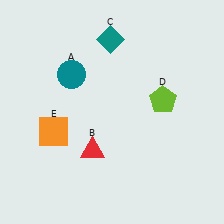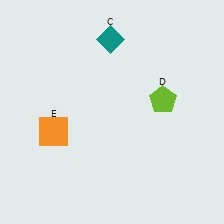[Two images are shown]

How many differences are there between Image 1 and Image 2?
There are 2 differences between the two images.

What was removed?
The teal circle (A), the red triangle (B) were removed in Image 2.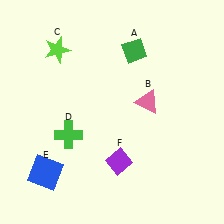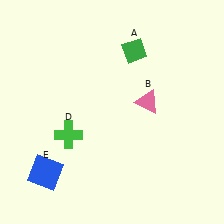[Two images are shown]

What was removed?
The lime star (C), the purple diamond (F) were removed in Image 2.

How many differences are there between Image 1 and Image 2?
There are 2 differences between the two images.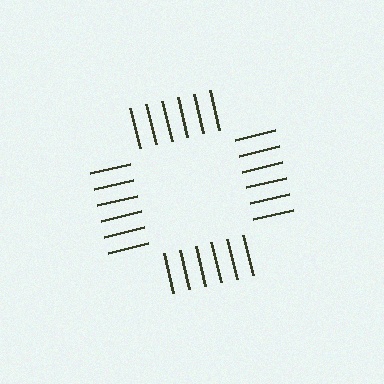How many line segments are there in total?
24 — 6 along each of the 4 edges.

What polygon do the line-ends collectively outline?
An illusory square — the line segments terminate on its edges but no continuous stroke is drawn.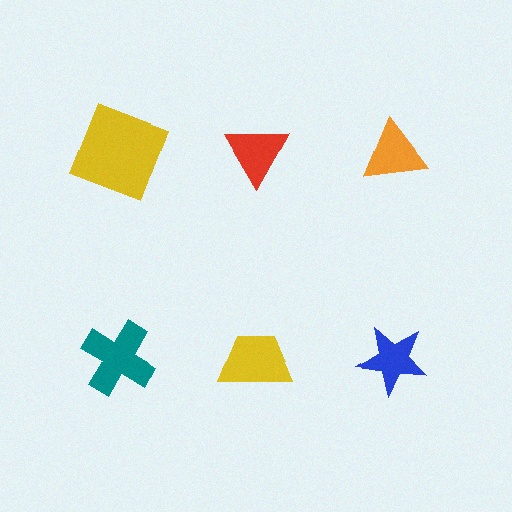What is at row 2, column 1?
A teal cross.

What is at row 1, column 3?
An orange triangle.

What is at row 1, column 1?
A yellow square.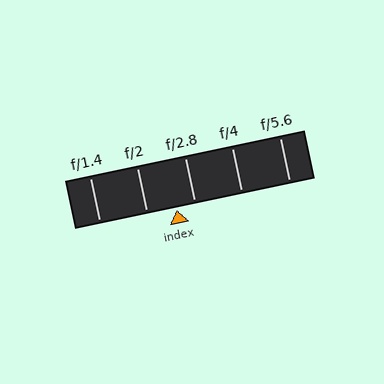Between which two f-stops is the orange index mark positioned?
The index mark is between f/2 and f/2.8.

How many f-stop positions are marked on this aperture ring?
There are 5 f-stop positions marked.